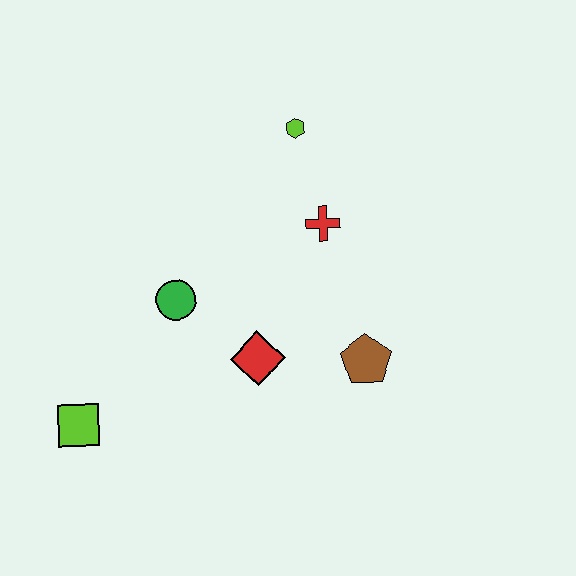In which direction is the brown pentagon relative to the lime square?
The brown pentagon is to the right of the lime square.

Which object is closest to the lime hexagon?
The red cross is closest to the lime hexagon.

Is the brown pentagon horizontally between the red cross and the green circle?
No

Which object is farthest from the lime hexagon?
The lime square is farthest from the lime hexagon.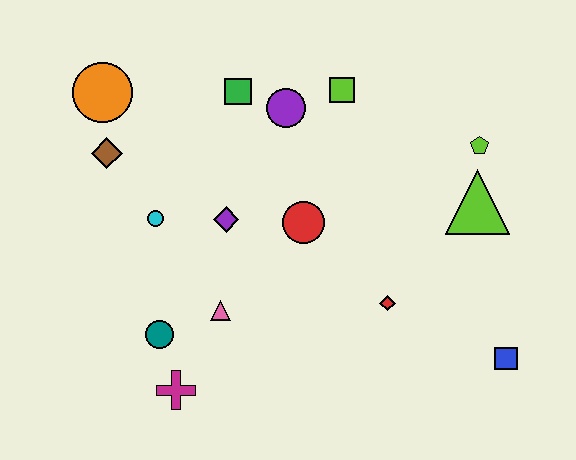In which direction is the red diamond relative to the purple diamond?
The red diamond is to the right of the purple diamond.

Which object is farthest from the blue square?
The orange circle is farthest from the blue square.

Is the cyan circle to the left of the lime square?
Yes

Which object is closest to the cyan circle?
The purple diamond is closest to the cyan circle.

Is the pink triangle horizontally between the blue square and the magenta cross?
Yes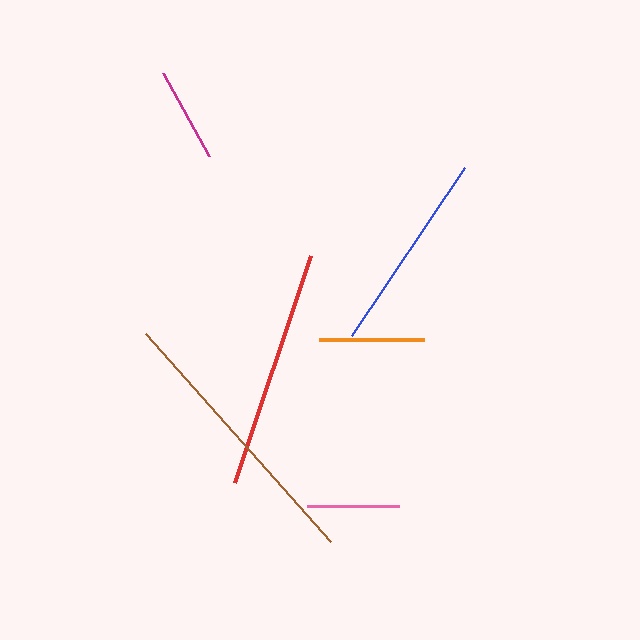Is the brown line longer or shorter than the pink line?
The brown line is longer than the pink line.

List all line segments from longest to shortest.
From longest to shortest: brown, red, blue, orange, magenta, pink.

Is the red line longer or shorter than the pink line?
The red line is longer than the pink line.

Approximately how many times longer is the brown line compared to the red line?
The brown line is approximately 1.2 times the length of the red line.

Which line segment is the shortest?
The pink line is the shortest at approximately 92 pixels.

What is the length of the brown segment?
The brown segment is approximately 278 pixels long.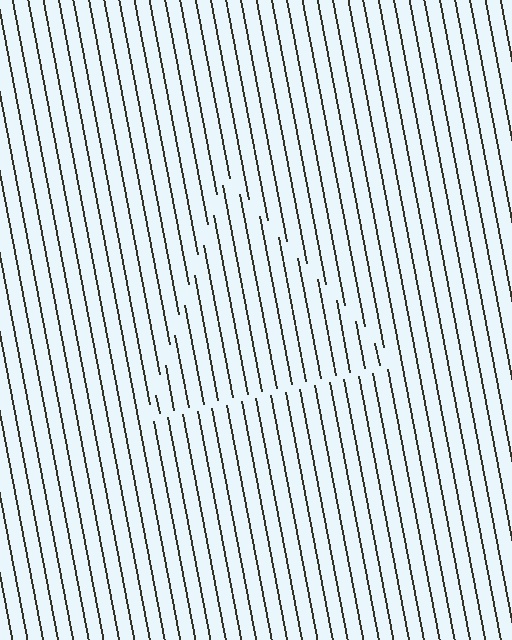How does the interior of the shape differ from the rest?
The interior of the shape contains the same grating, shifted by half a period — the contour is defined by the phase discontinuity where line-ends from the inner and outer gratings abut.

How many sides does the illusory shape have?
3 sides — the line-ends trace a triangle.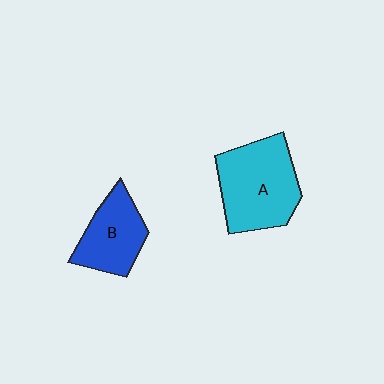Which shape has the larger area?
Shape A (cyan).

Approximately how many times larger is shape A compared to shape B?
Approximately 1.5 times.